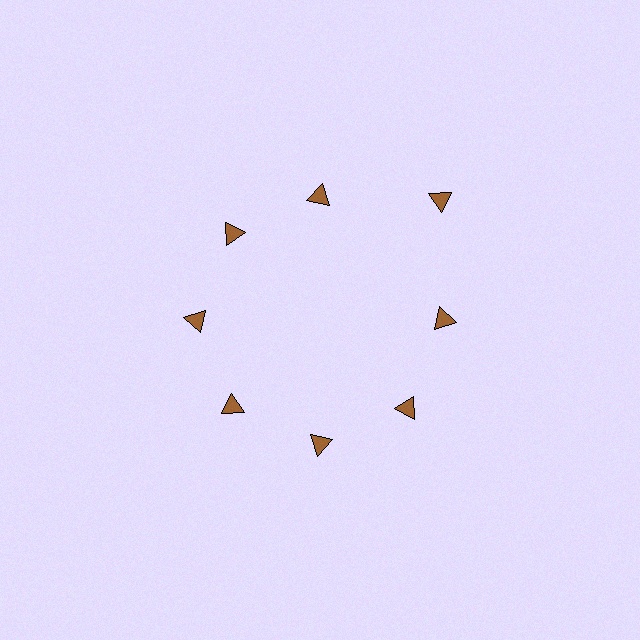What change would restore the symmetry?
The symmetry would be restored by moving it inward, back onto the ring so that all 8 triangles sit at equal angles and equal distance from the center.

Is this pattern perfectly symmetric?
No. The 8 brown triangles are arranged in a ring, but one element near the 2 o'clock position is pushed outward from the center, breaking the 8-fold rotational symmetry.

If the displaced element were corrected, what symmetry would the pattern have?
It would have 8-fold rotational symmetry — the pattern would map onto itself every 45 degrees.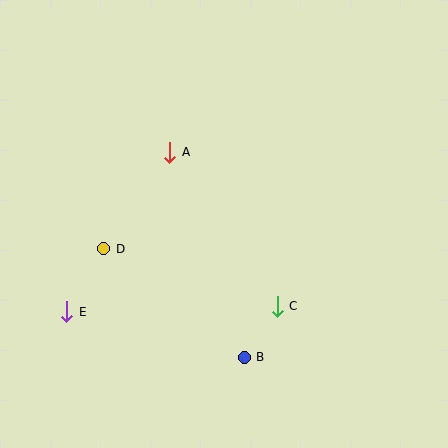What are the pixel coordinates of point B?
Point B is at (244, 357).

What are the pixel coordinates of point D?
Point D is at (104, 249).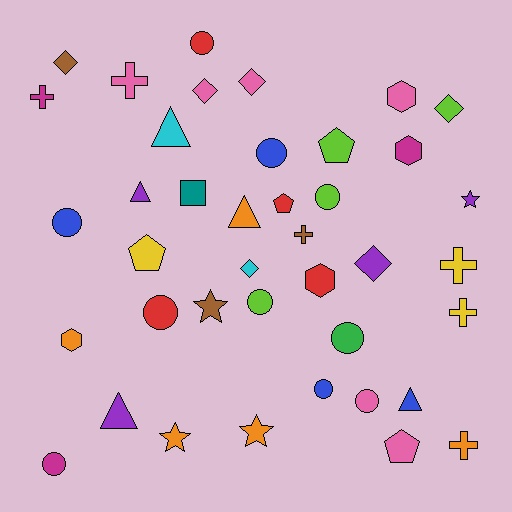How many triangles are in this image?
There are 5 triangles.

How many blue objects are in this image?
There are 4 blue objects.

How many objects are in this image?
There are 40 objects.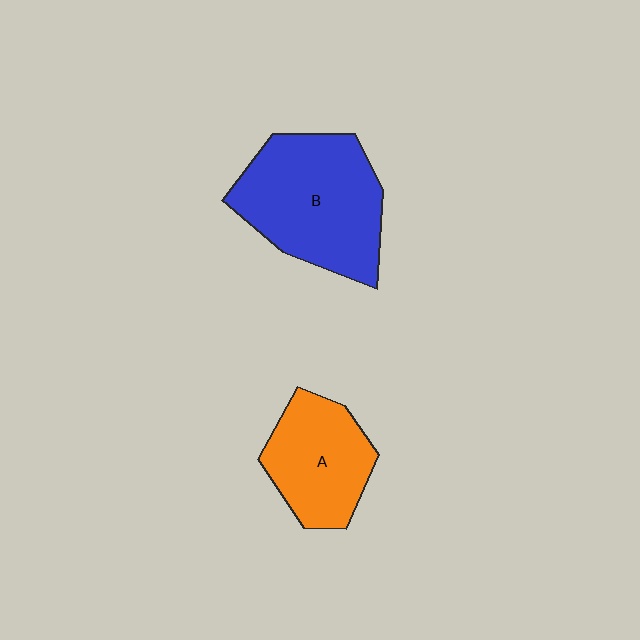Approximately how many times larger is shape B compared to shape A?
Approximately 1.5 times.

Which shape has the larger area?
Shape B (blue).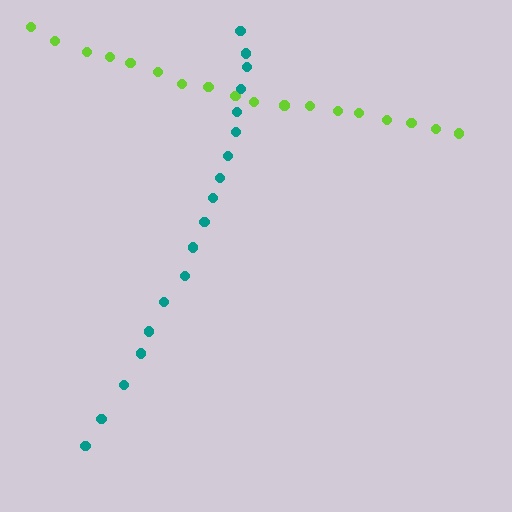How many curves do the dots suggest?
There are 2 distinct paths.